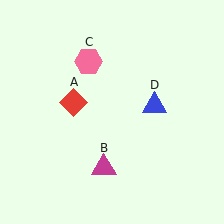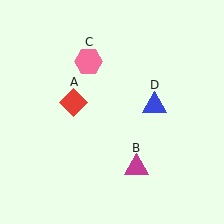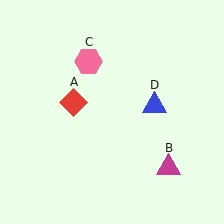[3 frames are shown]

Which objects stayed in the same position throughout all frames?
Red diamond (object A) and pink hexagon (object C) and blue triangle (object D) remained stationary.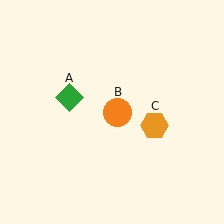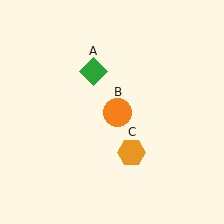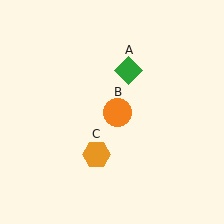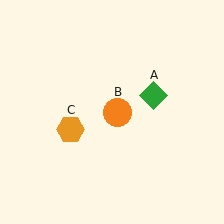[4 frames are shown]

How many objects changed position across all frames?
2 objects changed position: green diamond (object A), orange hexagon (object C).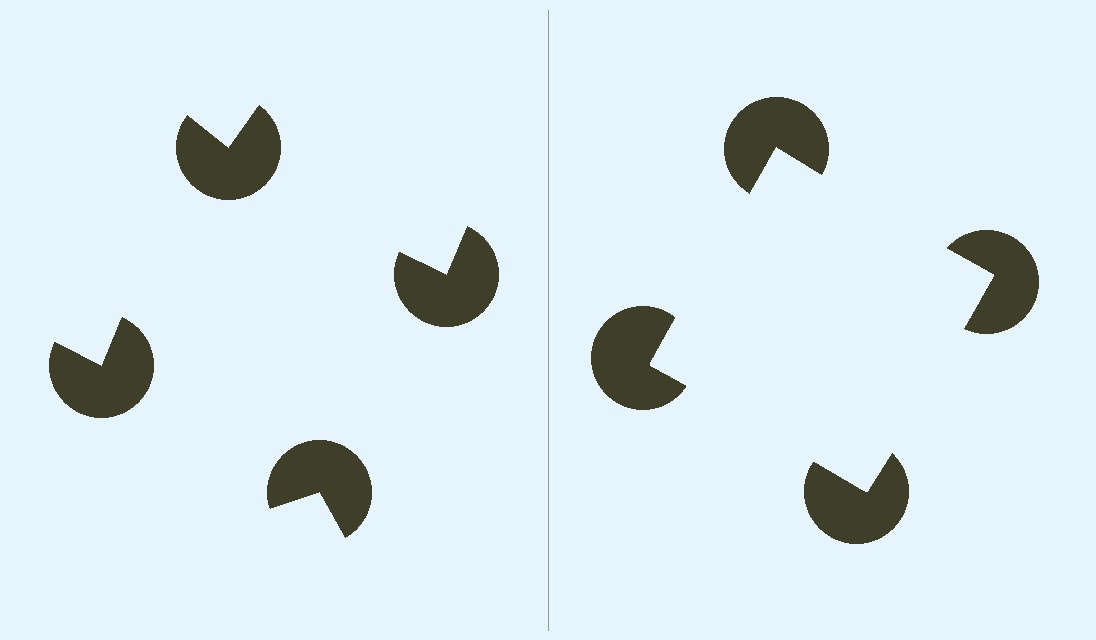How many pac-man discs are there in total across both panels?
8 — 4 on each side.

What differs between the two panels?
The pac-man discs are positioned identically on both sides; only the wedge orientations differ. On the right they align to a square; on the left they are misaligned.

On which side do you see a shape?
An illusory square appears on the right side. On the left side the wedge cuts are rotated, so no coherent shape forms.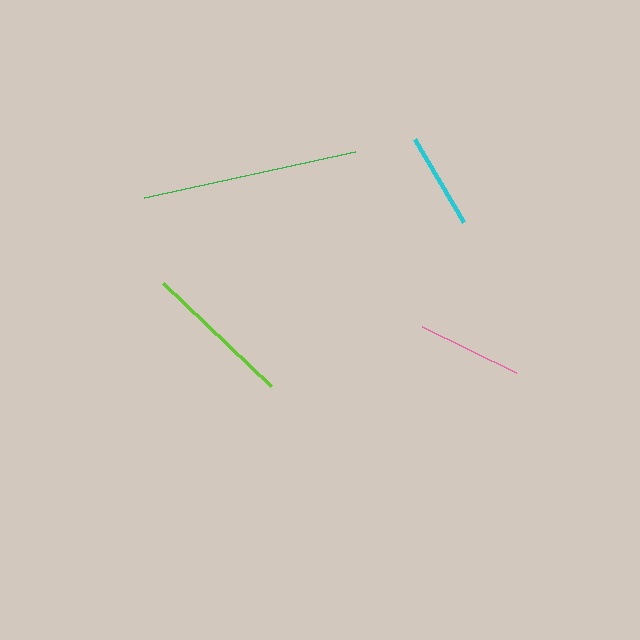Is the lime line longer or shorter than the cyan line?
The lime line is longer than the cyan line.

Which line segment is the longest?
The green line is the longest at approximately 216 pixels.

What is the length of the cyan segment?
The cyan segment is approximately 96 pixels long.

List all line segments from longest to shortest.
From longest to shortest: green, lime, pink, cyan.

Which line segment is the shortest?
The cyan line is the shortest at approximately 96 pixels.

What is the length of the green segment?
The green segment is approximately 216 pixels long.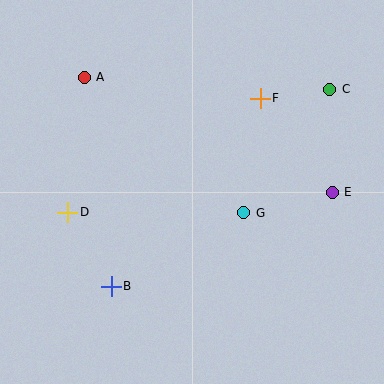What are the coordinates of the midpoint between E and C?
The midpoint between E and C is at (331, 141).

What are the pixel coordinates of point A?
Point A is at (84, 77).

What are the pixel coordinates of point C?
Point C is at (330, 89).